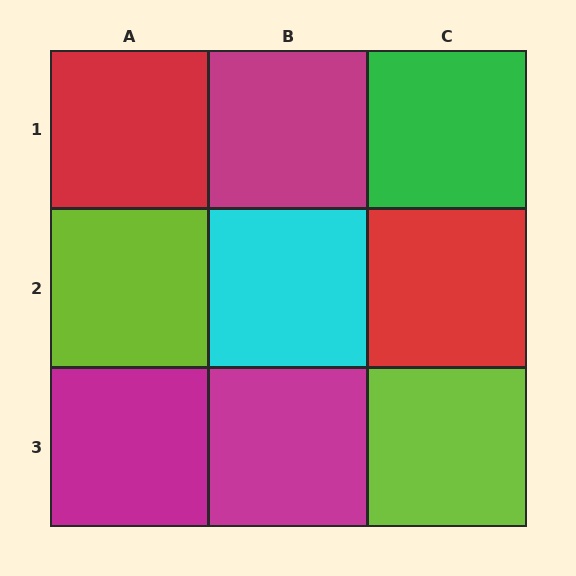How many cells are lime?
2 cells are lime.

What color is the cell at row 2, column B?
Cyan.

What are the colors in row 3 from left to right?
Magenta, magenta, lime.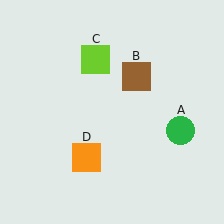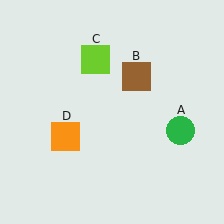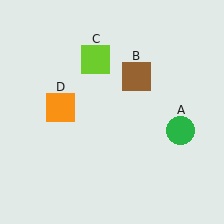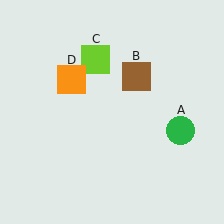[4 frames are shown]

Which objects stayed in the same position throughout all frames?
Green circle (object A) and brown square (object B) and lime square (object C) remained stationary.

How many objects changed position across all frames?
1 object changed position: orange square (object D).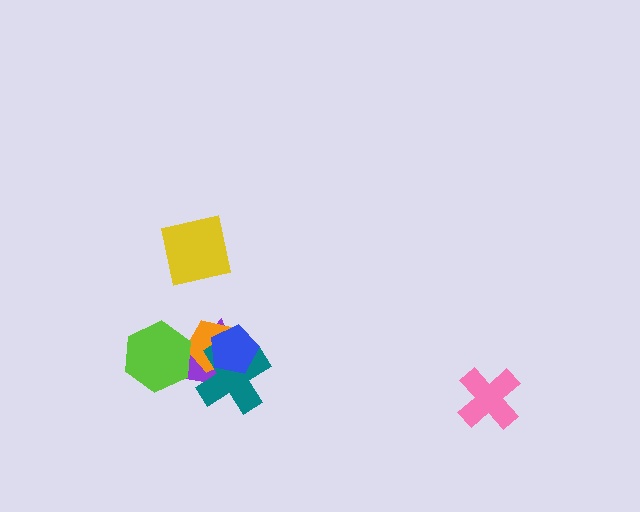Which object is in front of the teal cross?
The blue pentagon is in front of the teal cross.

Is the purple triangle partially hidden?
Yes, it is partially covered by another shape.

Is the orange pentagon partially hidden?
Yes, it is partially covered by another shape.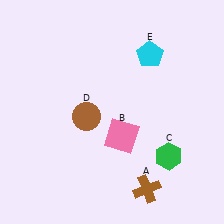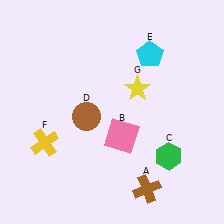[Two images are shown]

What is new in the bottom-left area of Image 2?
A yellow cross (F) was added in the bottom-left area of Image 2.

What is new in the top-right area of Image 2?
A yellow star (G) was added in the top-right area of Image 2.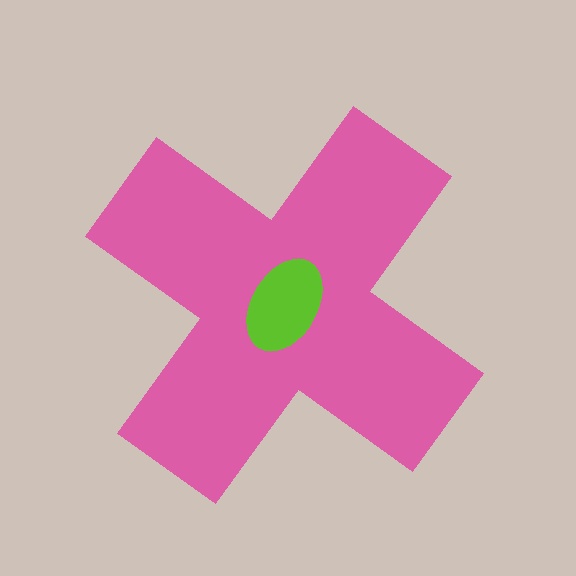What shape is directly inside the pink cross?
The lime ellipse.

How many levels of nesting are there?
2.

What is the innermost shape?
The lime ellipse.